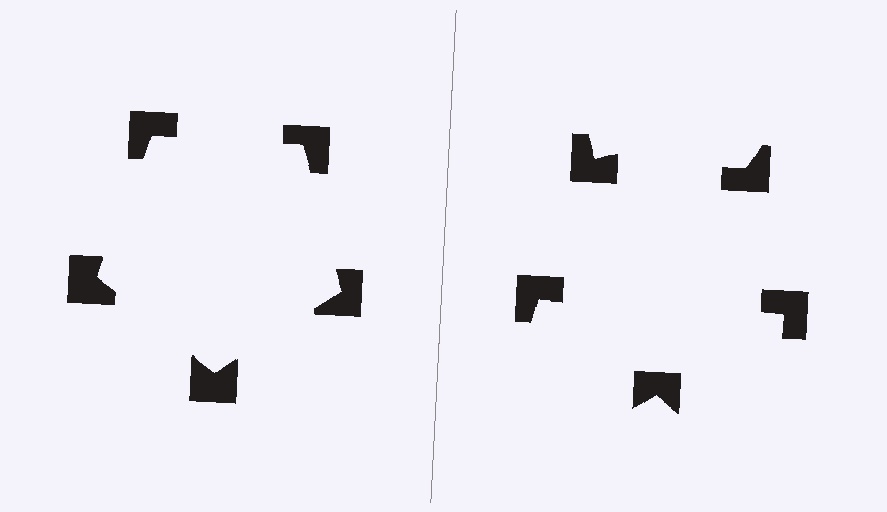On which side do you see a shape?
An illusory pentagon appears on the left side. On the right side the wedge cuts are rotated, so no coherent shape forms.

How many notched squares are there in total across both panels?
10 — 5 on each side.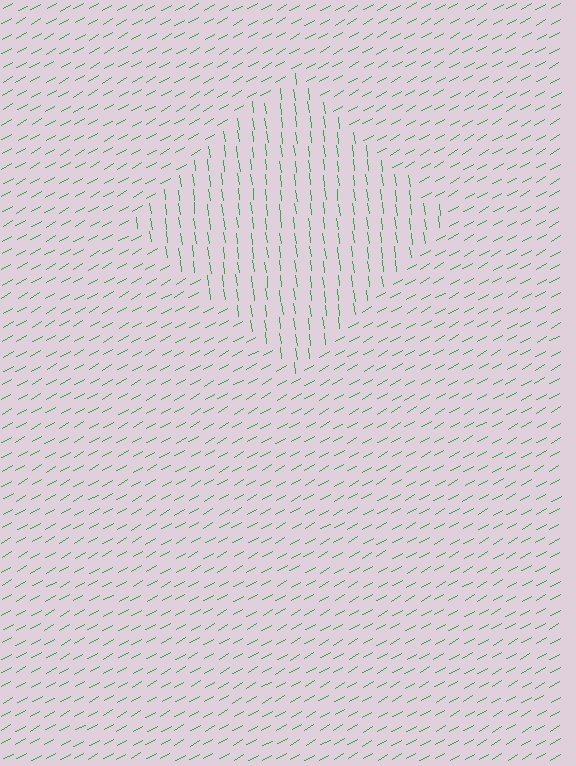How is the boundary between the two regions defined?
The boundary is defined purely by a change in line orientation (approximately 68 degrees difference). All lines are the same color and thickness.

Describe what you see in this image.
The image is filled with small green line segments. A diamond region in the image has lines oriented differently from the surrounding lines, creating a visible texture boundary.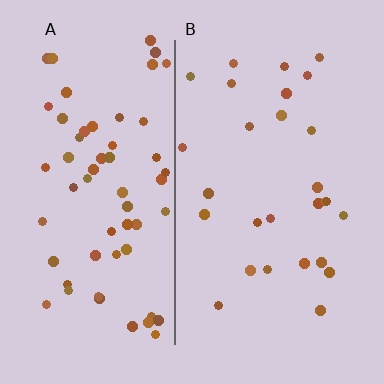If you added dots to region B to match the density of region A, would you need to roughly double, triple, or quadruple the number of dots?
Approximately double.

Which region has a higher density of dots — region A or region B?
A (the left).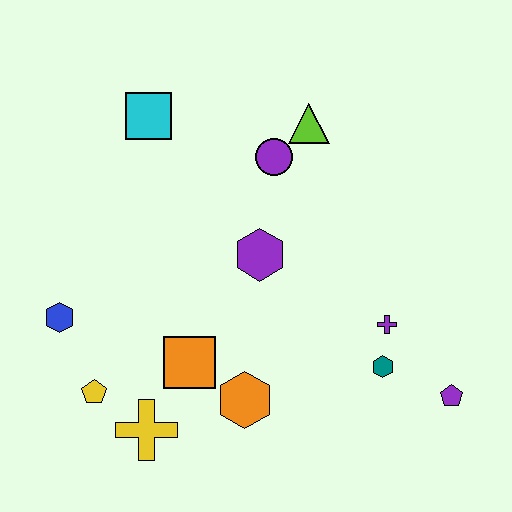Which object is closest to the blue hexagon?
The yellow pentagon is closest to the blue hexagon.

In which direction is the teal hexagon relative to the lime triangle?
The teal hexagon is below the lime triangle.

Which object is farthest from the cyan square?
The purple pentagon is farthest from the cyan square.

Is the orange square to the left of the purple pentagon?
Yes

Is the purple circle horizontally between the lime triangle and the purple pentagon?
No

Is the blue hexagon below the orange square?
No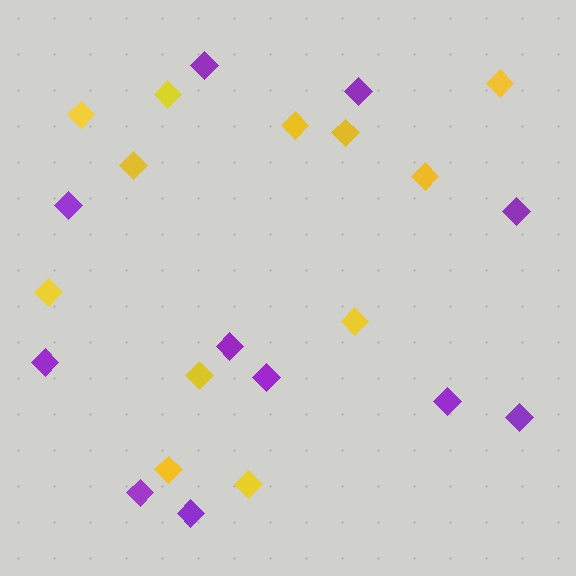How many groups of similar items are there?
There are 2 groups: one group of yellow diamonds (12) and one group of purple diamonds (11).